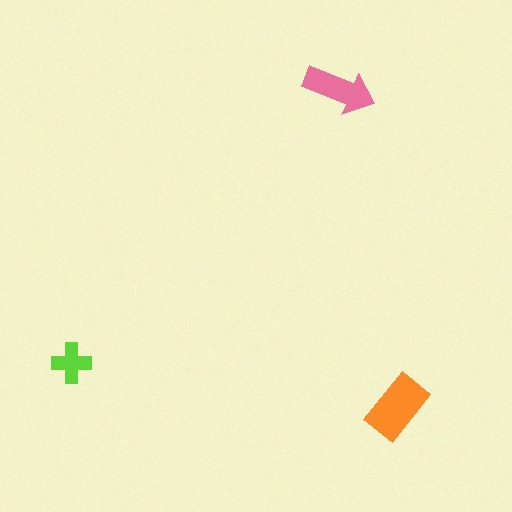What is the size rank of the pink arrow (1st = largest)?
2nd.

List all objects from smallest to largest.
The lime cross, the pink arrow, the orange rectangle.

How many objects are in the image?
There are 3 objects in the image.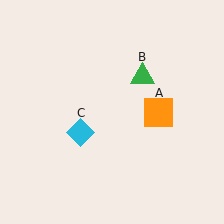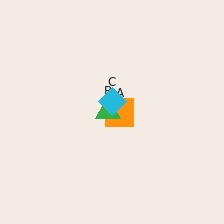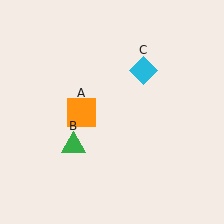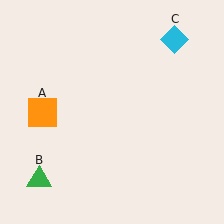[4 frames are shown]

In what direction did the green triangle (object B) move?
The green triangle (object B) moved down and to the left.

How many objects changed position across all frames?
3 objects changed position: orange square (object A), green triangle (object B), cyan diamond (object C).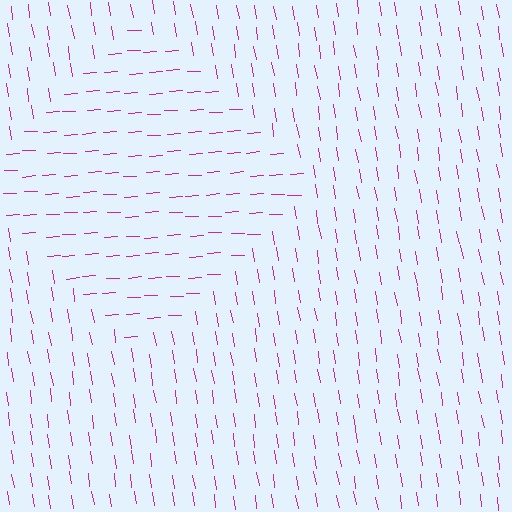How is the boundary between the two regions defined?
The boundary is defined purely by a change in line orientation (approximately 85 degrees difference). All lines are the same color and thickness.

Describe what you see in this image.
The image is filled with small magenta line segments. A diamond region in the image has lines oriented differently from the surrounding lines, creating a visible texture boundary.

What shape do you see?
I see a diamond.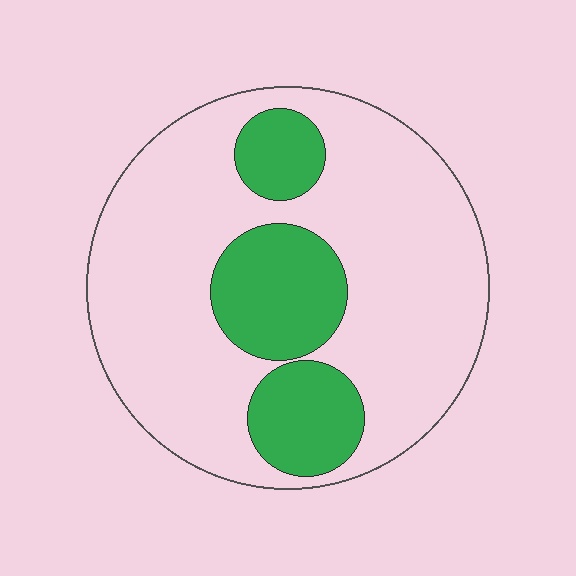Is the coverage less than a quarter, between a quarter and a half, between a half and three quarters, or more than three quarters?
Between a quarter and a half.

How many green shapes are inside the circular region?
3.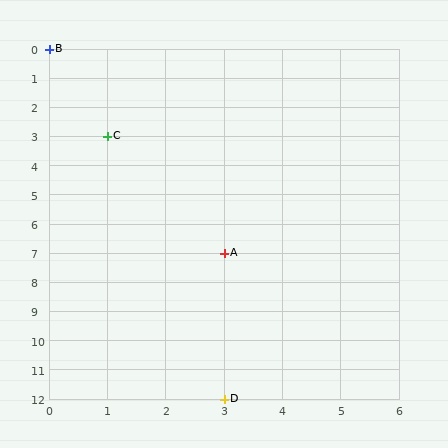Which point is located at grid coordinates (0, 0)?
Point B is at (0, 0).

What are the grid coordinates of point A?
Point A is at grid coordinates (3, 7).